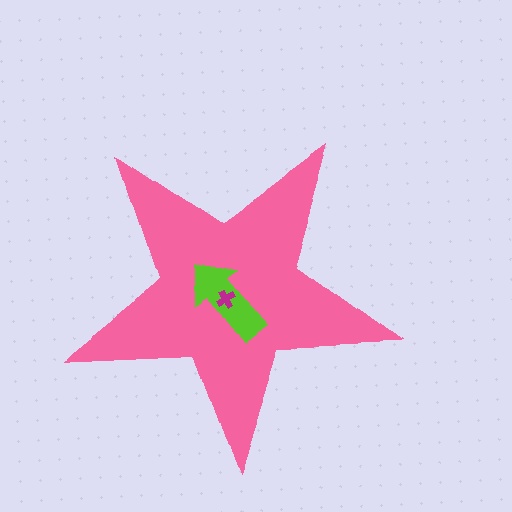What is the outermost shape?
The pink star.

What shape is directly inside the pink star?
The lime arrow.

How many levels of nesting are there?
3.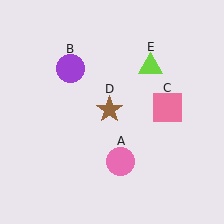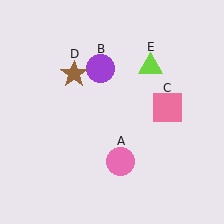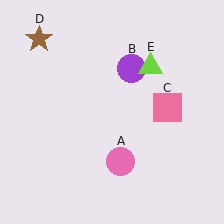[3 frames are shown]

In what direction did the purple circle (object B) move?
The purple circle (object B) moved right.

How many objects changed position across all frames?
2 objects changed position: purple circle (object B), brown star (object D).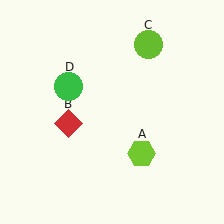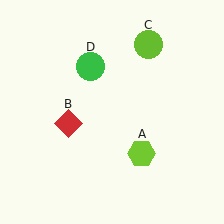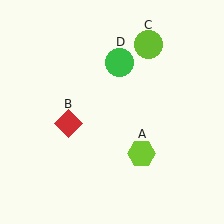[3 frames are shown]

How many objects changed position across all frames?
1 object changed position: green circle (object D).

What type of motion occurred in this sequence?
The green circle (object D) rotated clockwise around the center of the scene.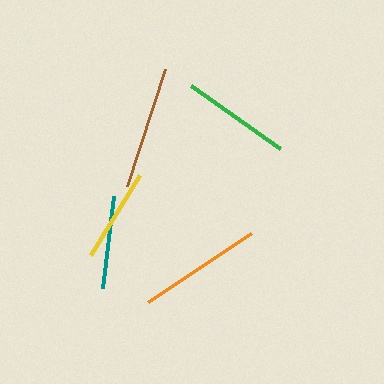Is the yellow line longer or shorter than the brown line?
The brown line is longer than the yellow line.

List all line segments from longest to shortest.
From longest to shortest: orange, brown, green, yellow, teal.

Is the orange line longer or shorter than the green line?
The orange line is longer than the green line.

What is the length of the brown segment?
The brown segment is approximately 123 pixels long.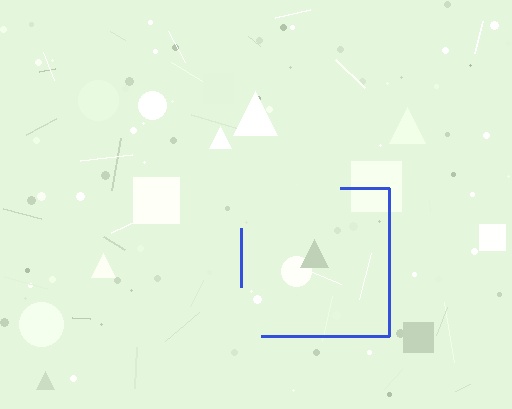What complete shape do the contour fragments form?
The contour fragments form a square.